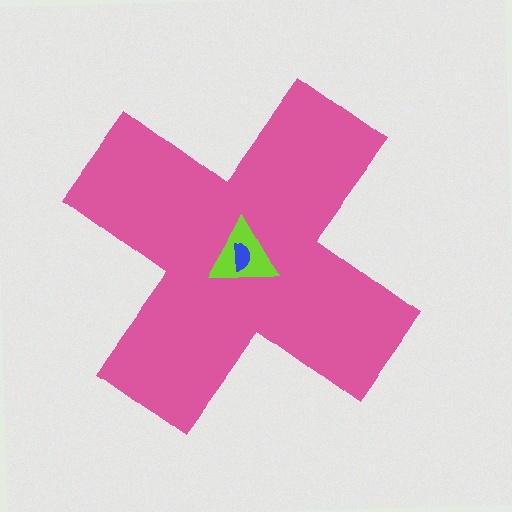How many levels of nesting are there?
3.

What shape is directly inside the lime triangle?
The blue semicircle.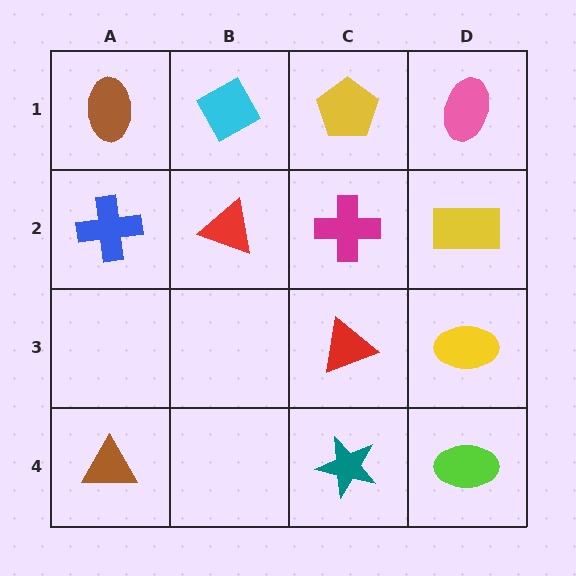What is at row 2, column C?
A magenta cross.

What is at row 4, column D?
A lime ellipse.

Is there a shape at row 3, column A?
No, that cell is empty.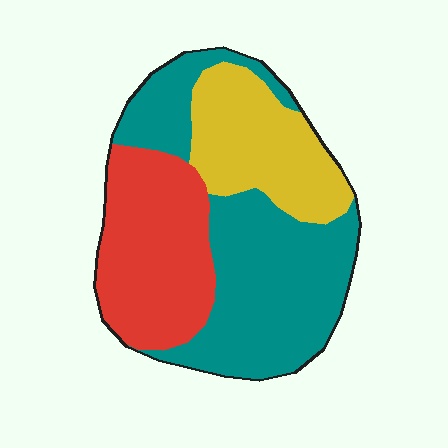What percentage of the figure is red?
Red takes up between a quarter and a half of the figure.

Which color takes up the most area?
Teal, at roughly 45%.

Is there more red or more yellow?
Red.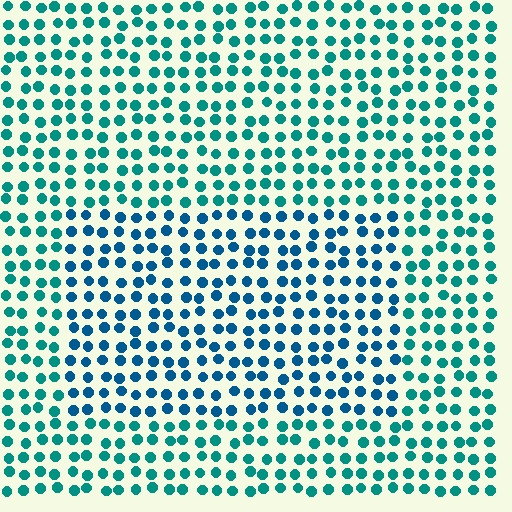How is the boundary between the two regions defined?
The boundary is defined purely by a slight shift in hue (about 30 degrees). Spacing, size, and orientation are identical on both sides.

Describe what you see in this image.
The image is filled with small teal elements in a uniform arrangement. A rectangle-shaped region is visible where the elements are tinted to a slightly different hue, forming a subtle color boundary.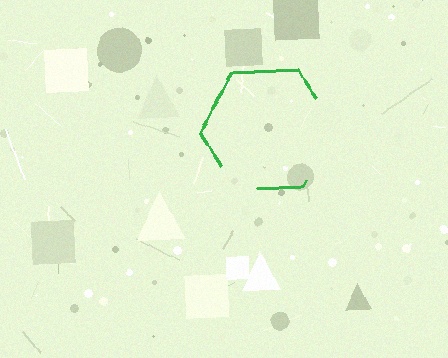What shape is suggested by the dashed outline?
The dashed outline suggests a hexagon.